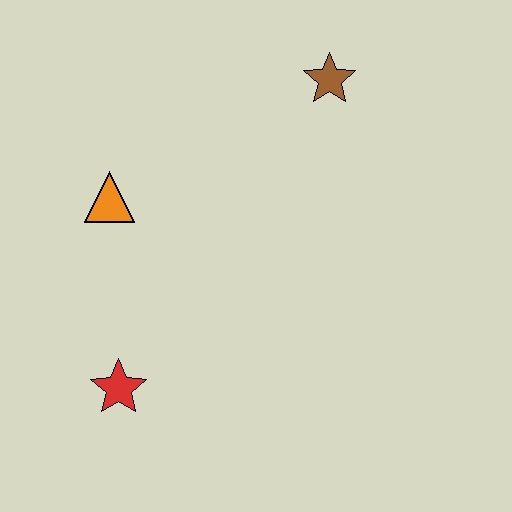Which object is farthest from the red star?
The brown star is farthest from the red star.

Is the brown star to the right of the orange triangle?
Yes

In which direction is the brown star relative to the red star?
The brown star is above the red star.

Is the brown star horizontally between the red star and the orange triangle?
No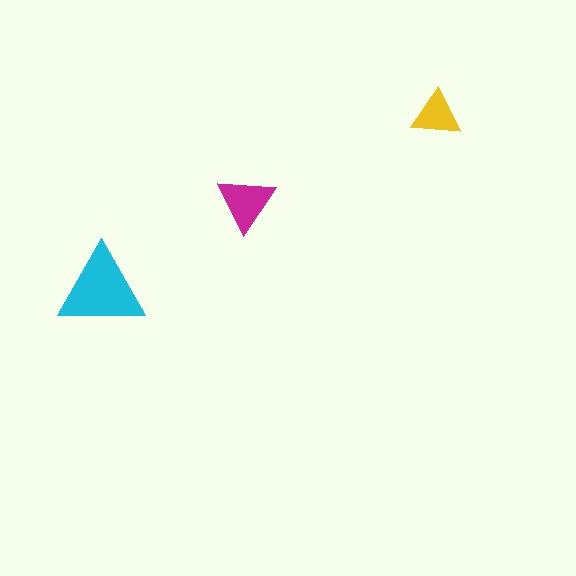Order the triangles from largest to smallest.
the cyan one, the magenta one, the yellow one.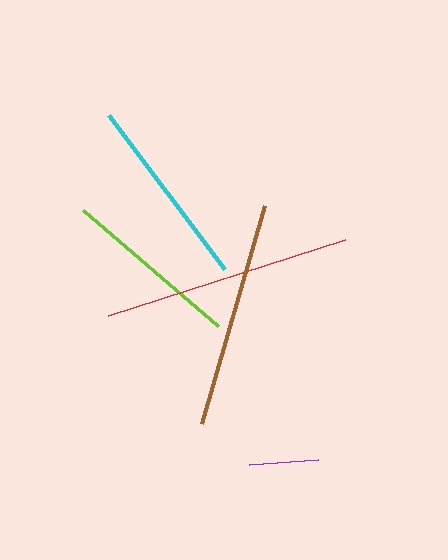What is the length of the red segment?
The red segment is approximately 249 pixels long.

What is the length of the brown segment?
The brown segment is approximately 227 pixels long.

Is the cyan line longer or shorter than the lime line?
The cyan line is longer than the lime line.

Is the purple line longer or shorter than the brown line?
The brown line is longer than the purple line.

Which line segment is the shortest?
The purple line is the shortest at approximately 69 pixels.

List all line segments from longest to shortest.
From longest to shortest: red, brown, cyan, lime, purple.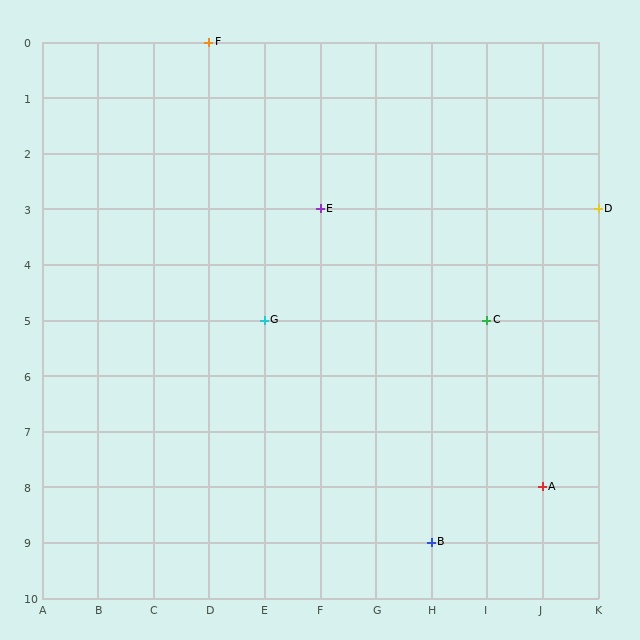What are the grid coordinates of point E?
Point E is at grid coordinates (F, 3).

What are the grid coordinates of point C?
Point C is at grid coordinates (I, 5).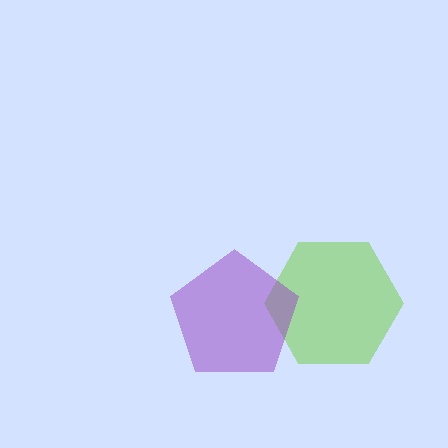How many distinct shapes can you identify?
There are 2 distinct shapes: a lime hexagon, a purple pentagon.